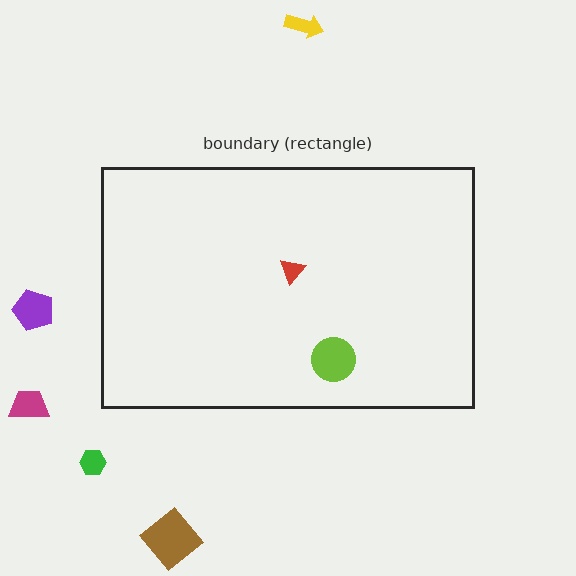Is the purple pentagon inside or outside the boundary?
Outside.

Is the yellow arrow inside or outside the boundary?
Outside.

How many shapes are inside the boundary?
2 inside, 5 outside.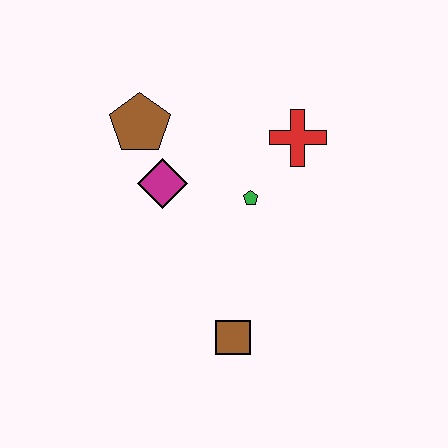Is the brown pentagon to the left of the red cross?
Yes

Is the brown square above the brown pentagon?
No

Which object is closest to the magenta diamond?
The brown pentagon is closest to the magenta diamond.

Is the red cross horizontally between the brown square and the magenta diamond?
No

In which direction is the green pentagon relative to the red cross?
The green pentagon is below the red cross.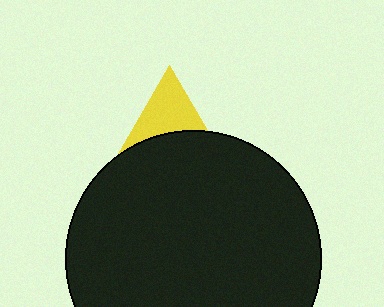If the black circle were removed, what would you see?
You would see the complete yellow triangle.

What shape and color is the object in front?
The object in front is a black circle.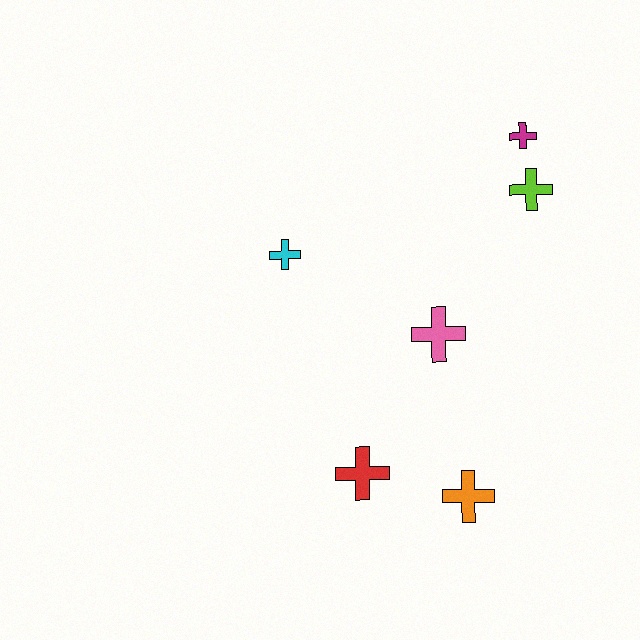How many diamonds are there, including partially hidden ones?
There are no diamonds.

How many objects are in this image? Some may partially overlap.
There are 6 objects.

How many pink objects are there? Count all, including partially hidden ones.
There is 1 pink object.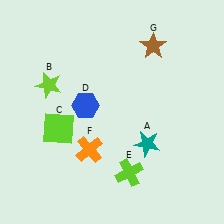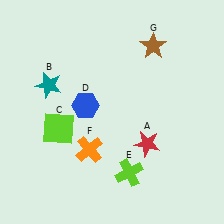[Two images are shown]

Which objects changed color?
A changed from teal to red. B changed from lime to teal.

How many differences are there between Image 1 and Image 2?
There are 2 differences between the two images.